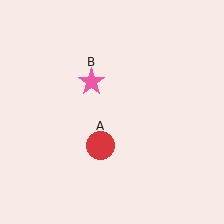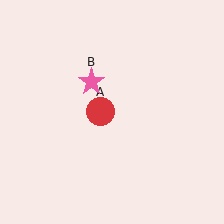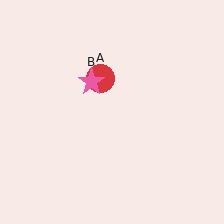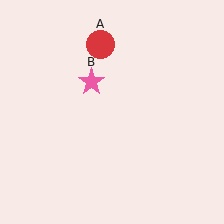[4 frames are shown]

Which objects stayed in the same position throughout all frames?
Pink star (object B) remained stationary.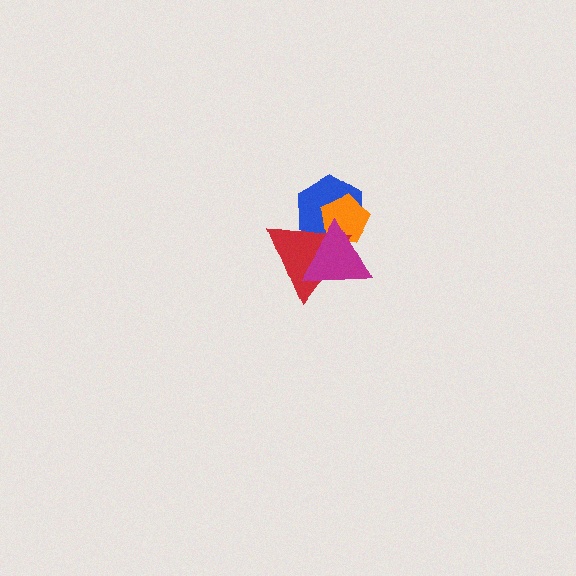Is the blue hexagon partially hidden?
Yes, it is partially covered by another shape.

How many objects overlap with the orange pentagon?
3 objects overlap with the orange pentagon.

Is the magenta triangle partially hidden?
No, no other shape covers it.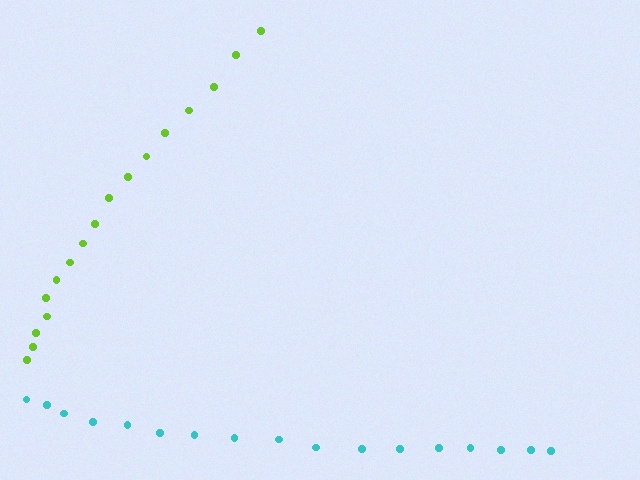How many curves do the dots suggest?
There are 2 distinct paths.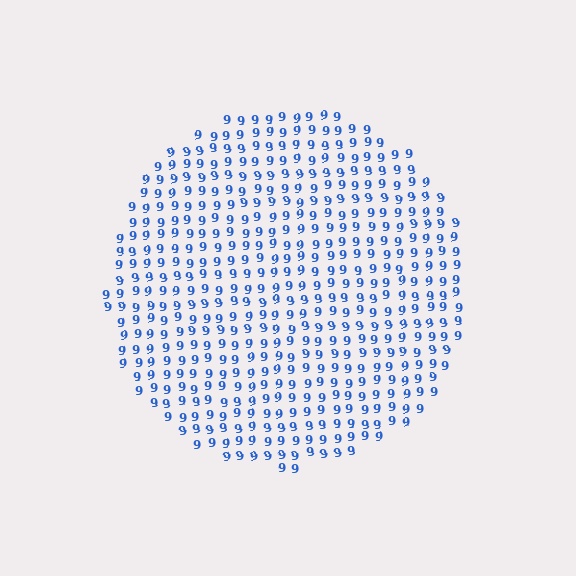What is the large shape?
The large shape is a circle.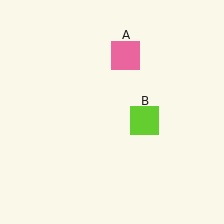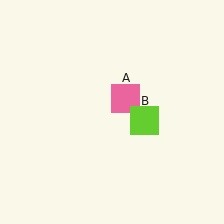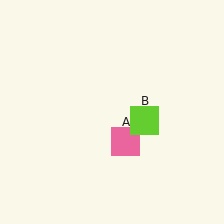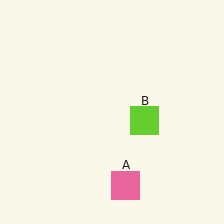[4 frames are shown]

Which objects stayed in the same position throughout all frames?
Lime square (object B) remained stationary.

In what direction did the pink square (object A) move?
The pink square (object A) moved down.